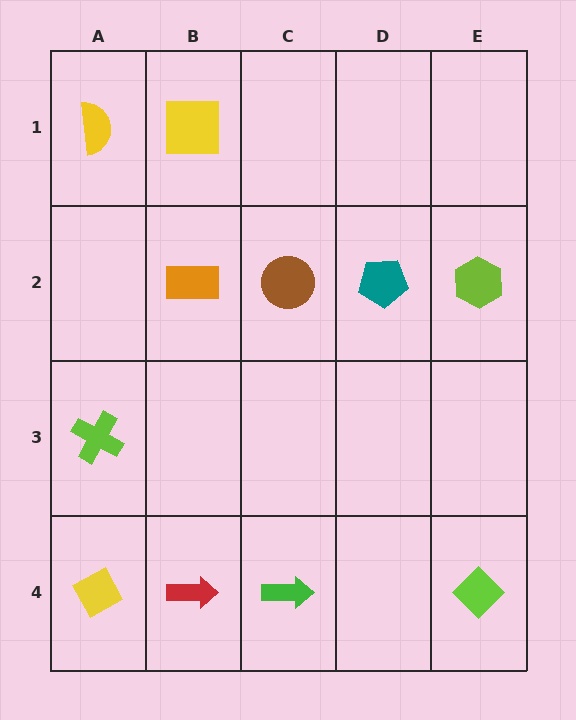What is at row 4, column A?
A yellow diamond.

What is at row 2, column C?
A brown circle.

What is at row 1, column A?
A yellow semicircle.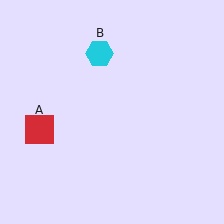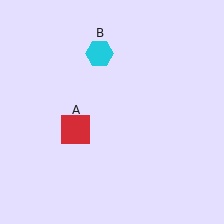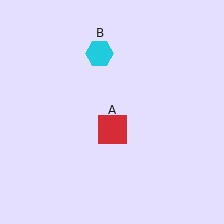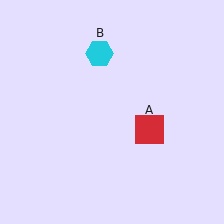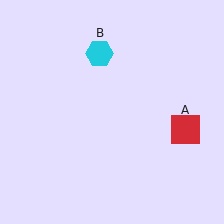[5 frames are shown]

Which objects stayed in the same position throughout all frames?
Cyan hexagon (object B) remained stationary.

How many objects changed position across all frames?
1 object changed position: red square (object A).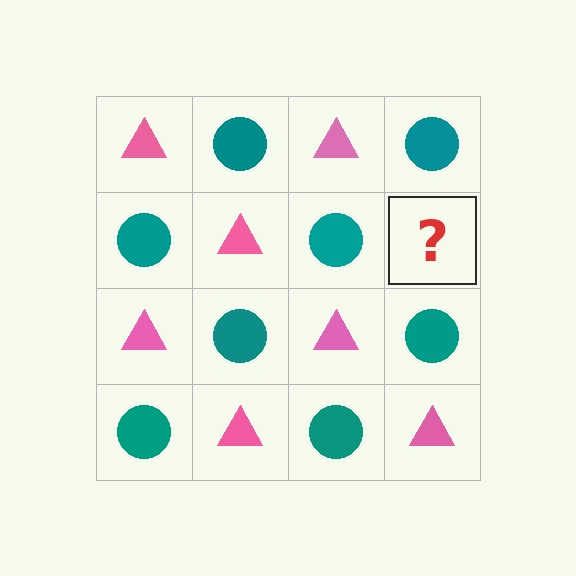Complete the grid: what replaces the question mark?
The question mark should be replaced with a pink triangle.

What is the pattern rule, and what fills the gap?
The rule is that it alternates pink triangle and teal circle in a checkerboard pattern. The gap should be filled with a pink triangle.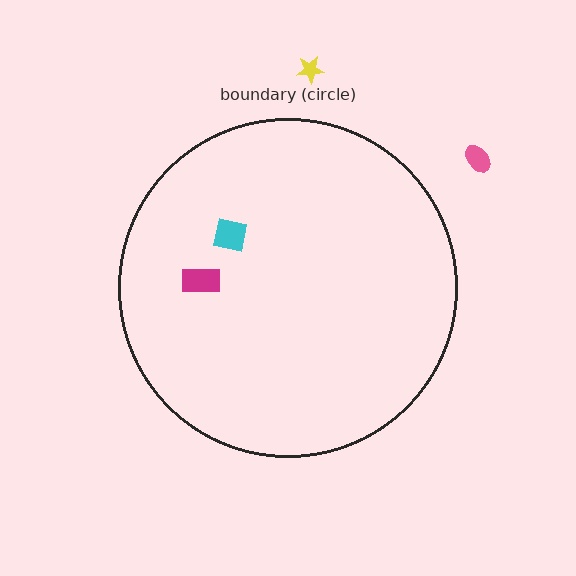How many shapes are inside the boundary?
2 inside, 2 outside.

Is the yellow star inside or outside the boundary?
Outside.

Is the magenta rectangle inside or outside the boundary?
Inside.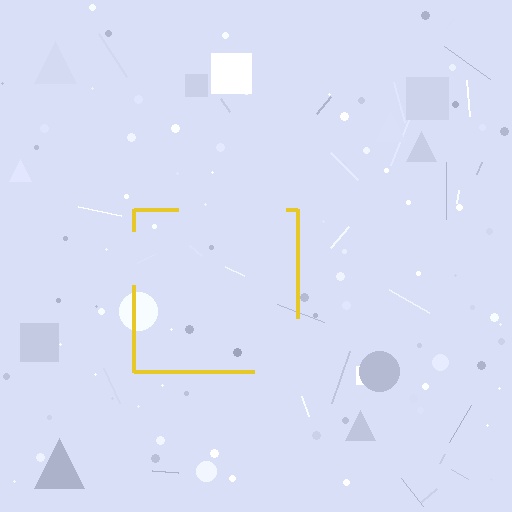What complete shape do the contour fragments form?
The contour fragments form a square.